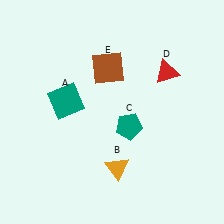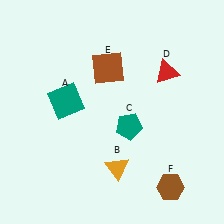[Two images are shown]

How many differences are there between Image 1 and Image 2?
There is 1 difference between the two images.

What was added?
A brown hexagon (F) was added in Image 2.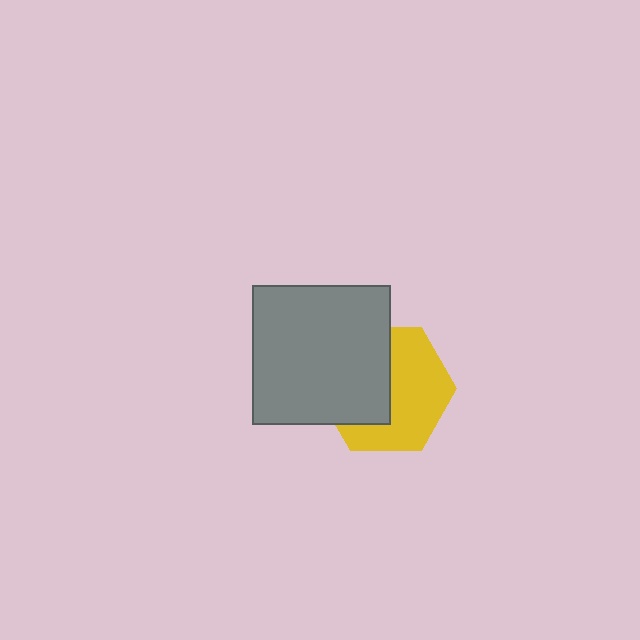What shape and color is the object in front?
The object in front is a gray square.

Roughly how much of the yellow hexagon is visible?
About half of it is visible (roughly 54%).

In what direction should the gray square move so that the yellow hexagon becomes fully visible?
The gray square should move left. That is the shortest direction to clear the overlap and leave the yellow hexagon fully visible.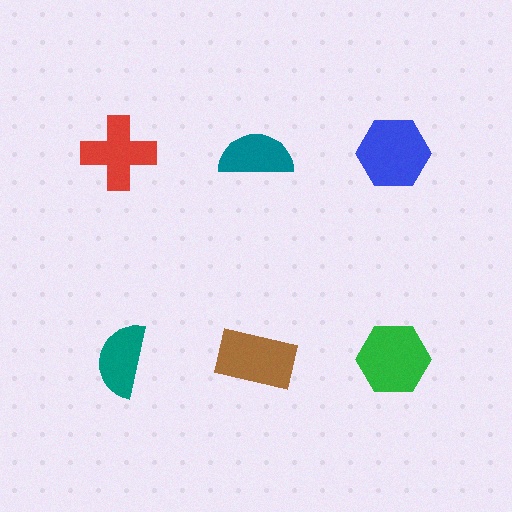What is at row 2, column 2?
A brown rectangle.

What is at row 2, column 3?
A green hexagon.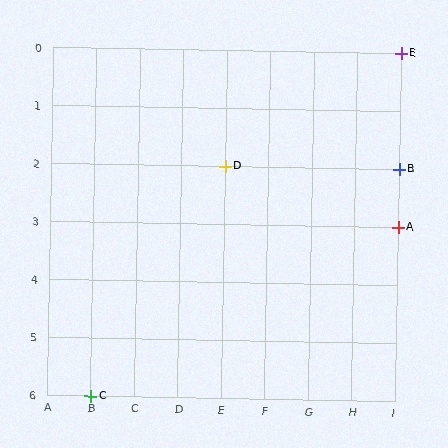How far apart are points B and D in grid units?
Points B and D are 4 columns apart.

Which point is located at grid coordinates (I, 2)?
Point B is at (I, 2).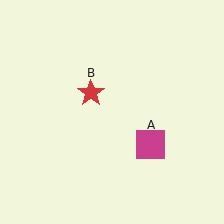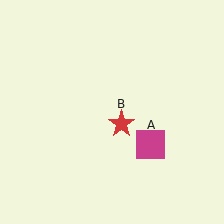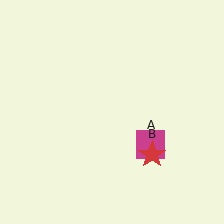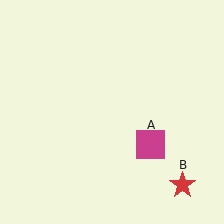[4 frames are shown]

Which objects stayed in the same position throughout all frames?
Magenta square (object A) remained stationary.